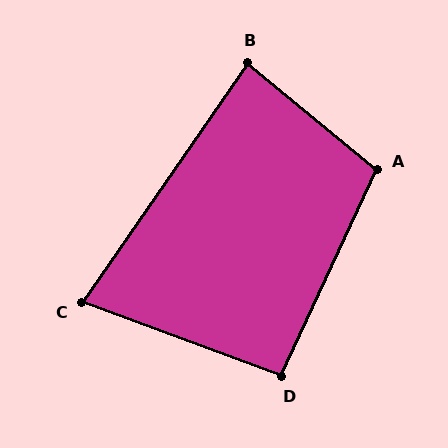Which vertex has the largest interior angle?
A, at approximately 104 degrees.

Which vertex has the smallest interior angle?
C, at approximately 76 degrees.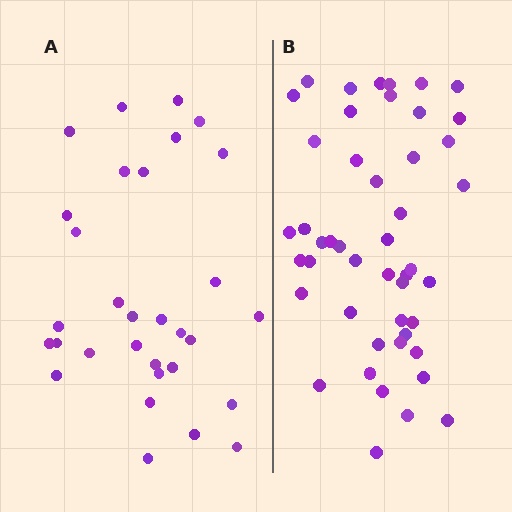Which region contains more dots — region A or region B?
Region B (the right region) has more dots.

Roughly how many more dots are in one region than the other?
Region B has approximately 15 more dots than region A.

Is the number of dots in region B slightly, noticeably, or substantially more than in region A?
Region B has substantially more. The ratio is roughly 1.5 to 1.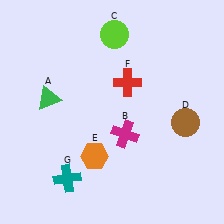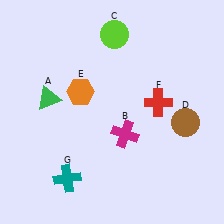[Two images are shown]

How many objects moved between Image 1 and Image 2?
2 objects moved between the two images.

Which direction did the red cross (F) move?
The red cross (F) moved right.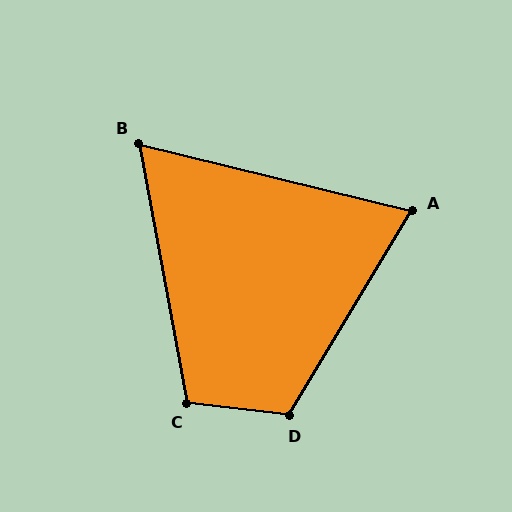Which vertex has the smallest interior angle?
B, at approximately 66 degrees.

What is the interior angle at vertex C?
Approximately 107 degrees (obtuse).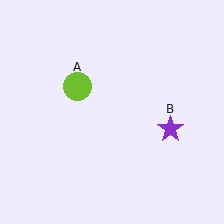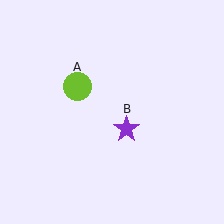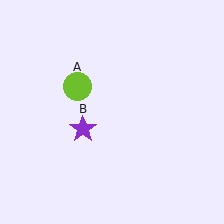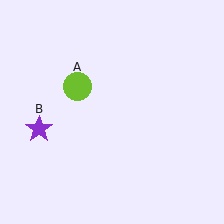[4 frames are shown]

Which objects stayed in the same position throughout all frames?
Lime circle (object A) remained stationary.